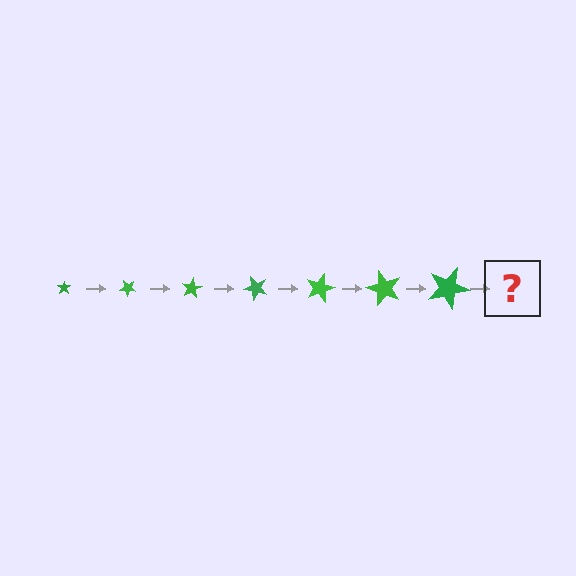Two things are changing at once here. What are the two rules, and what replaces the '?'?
The two rules are that the star grows larger each step and it rotates 40 degrees each step. The '?' should be a star, larger than the previous one and rotated 280 degrees from the start.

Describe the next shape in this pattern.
It should be a star, larger than the previous one and rotated 280 degrees from the start.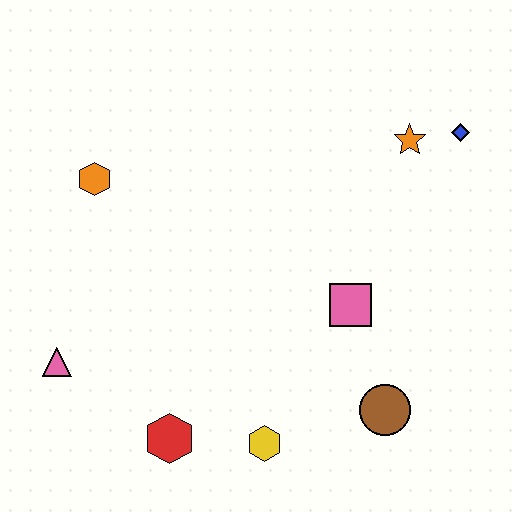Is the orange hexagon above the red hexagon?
Yes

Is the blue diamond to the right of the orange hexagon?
Yes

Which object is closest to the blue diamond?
The orange star is closest to the blue diamond.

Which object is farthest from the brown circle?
The orange hexagon is farthest from the brown circle.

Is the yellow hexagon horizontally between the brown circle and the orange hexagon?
Yes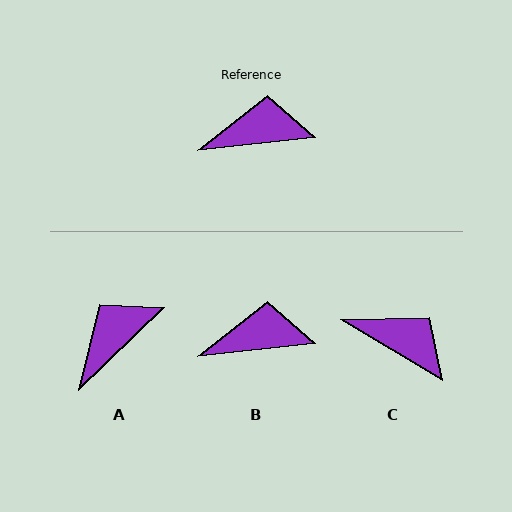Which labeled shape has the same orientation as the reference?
B.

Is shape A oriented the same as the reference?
No, it is off by about 38 degrees.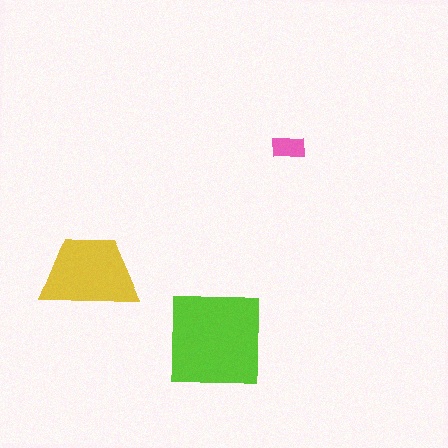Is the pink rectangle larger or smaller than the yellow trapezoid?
Smaller.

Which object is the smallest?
The pink rectangle.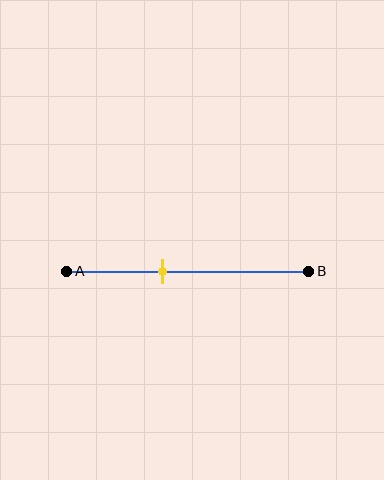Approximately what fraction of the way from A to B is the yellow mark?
The yellow mark is approximately 40% of the way from A to B.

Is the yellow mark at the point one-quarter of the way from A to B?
No, the mark is at about 40% from A, not at the 25% one-quarter point.